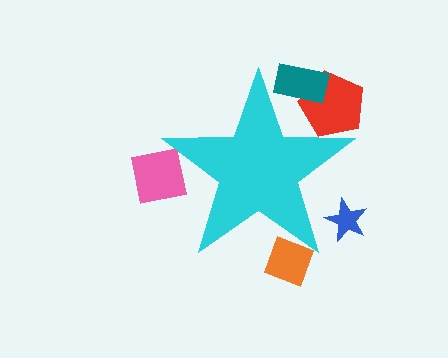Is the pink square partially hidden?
Yes, the pink square is partially hidden behind the cyan star.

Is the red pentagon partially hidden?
Yes, the red pentagon is partially hidden behind the cyan star.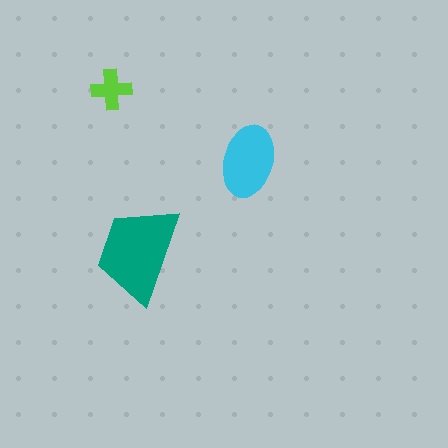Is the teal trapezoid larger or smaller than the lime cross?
Larger.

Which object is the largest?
The teal trapezoid.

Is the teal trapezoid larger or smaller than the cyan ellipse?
Larger.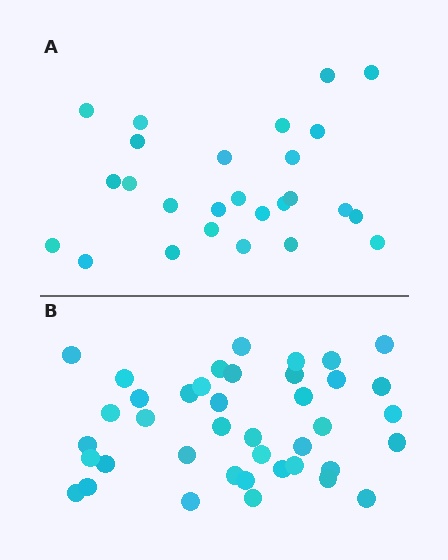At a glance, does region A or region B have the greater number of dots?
Region B (the bottom region) has more dots.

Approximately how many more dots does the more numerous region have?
Region B has approximately 15 more dots than region A.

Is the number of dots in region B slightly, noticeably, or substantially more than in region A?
Region B has substantially more. The ratio is roughly 1.5 to 1.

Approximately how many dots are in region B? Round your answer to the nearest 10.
About 40 dots.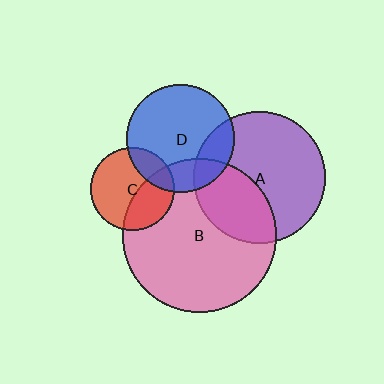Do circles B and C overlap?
Yes.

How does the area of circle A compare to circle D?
Approximately 1.5 times.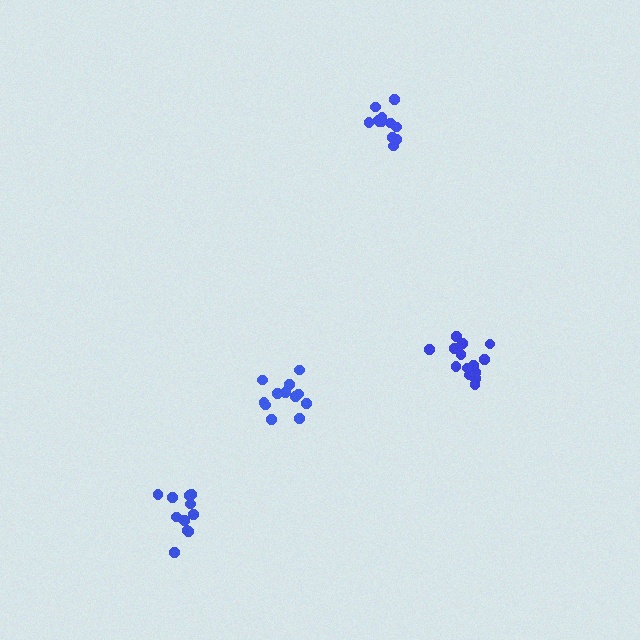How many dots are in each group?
Group 1: 12 dots, Group 2: 11 dots, Group 3: 14 dots, Group 4: 12 dots (49 total).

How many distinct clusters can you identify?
There are 4 distinct clusters.